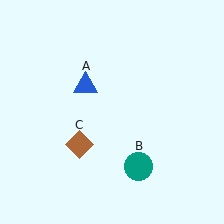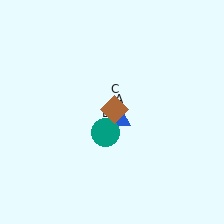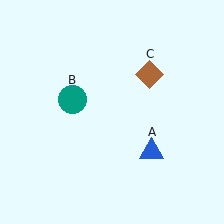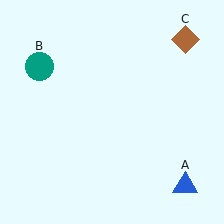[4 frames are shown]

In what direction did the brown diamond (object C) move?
The brown diamond (object C) moved up and to the right.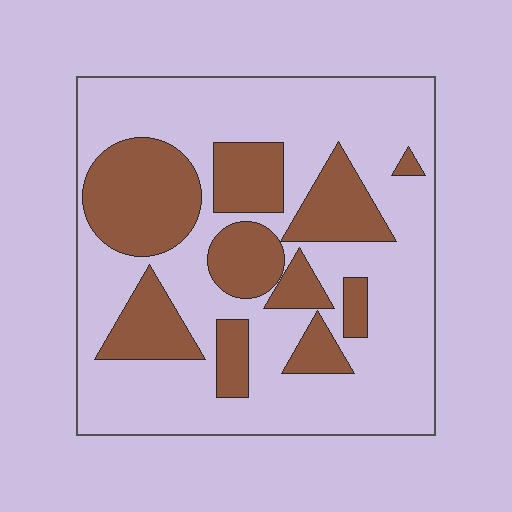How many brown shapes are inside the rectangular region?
10.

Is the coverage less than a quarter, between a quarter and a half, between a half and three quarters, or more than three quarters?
Between a quarter and a half.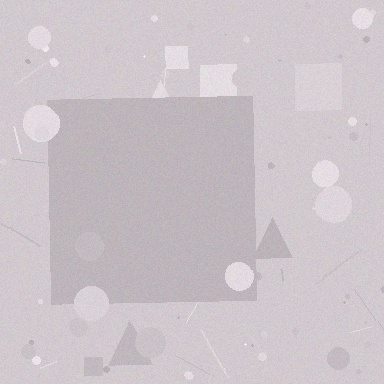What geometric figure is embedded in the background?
A square is embedded in the background.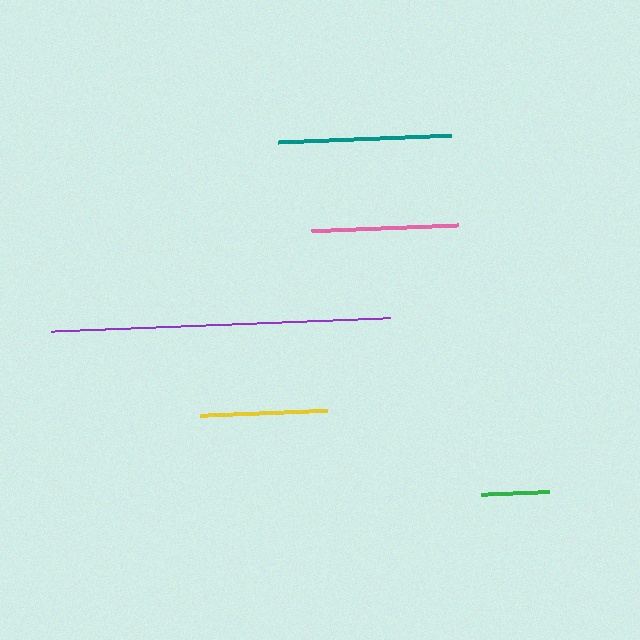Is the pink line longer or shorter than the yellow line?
The pink line is longer than the yellow line.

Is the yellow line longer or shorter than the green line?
The yellow line is longer than the green line.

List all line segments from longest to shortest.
From longest to shortest: purple, teal, pink, yellow, green.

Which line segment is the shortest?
The green line is the shortest at approximately 68 pixels.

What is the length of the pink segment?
The pink segment is approximately 147 pixels long.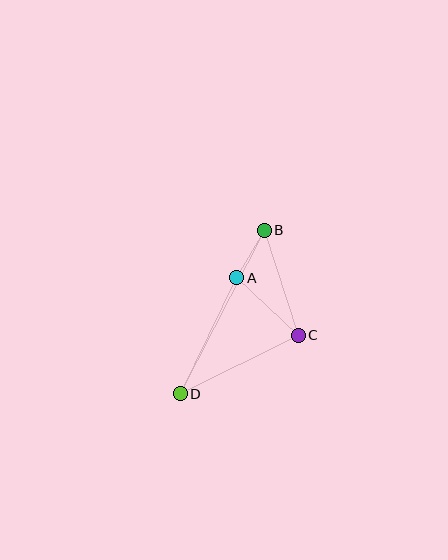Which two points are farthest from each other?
Points B and D are farthest from each other.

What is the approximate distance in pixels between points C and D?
The distance between C and D is approximately 132 pixels.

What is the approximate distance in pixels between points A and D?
The distance between A and D is approximately 129 pixels.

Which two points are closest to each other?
Points A and B are closest to each other.